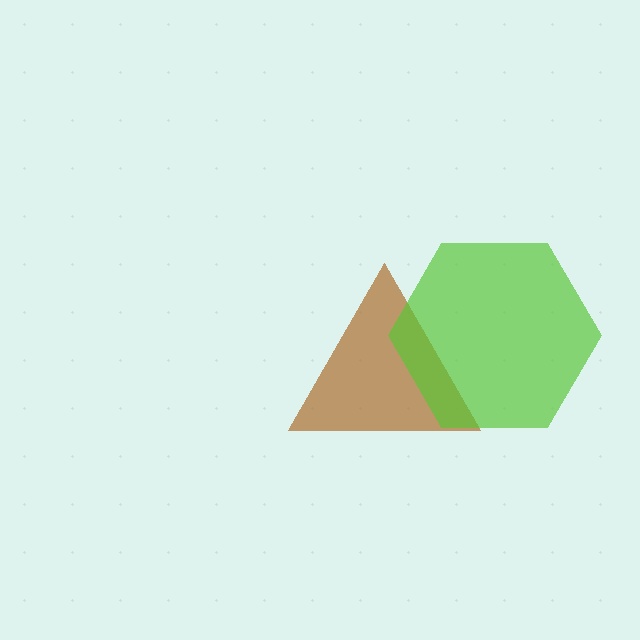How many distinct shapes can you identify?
There are 2 distinct shapes: a brown triangle, a lime hexagon.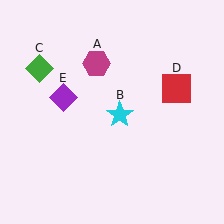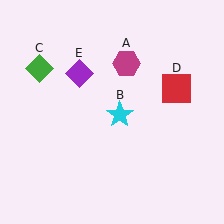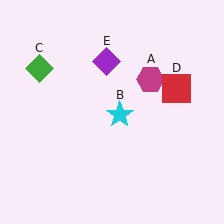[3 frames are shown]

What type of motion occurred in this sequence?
The magenta hexagon (object A), purple diamond (object E) rotated clockwise around the center of the scene.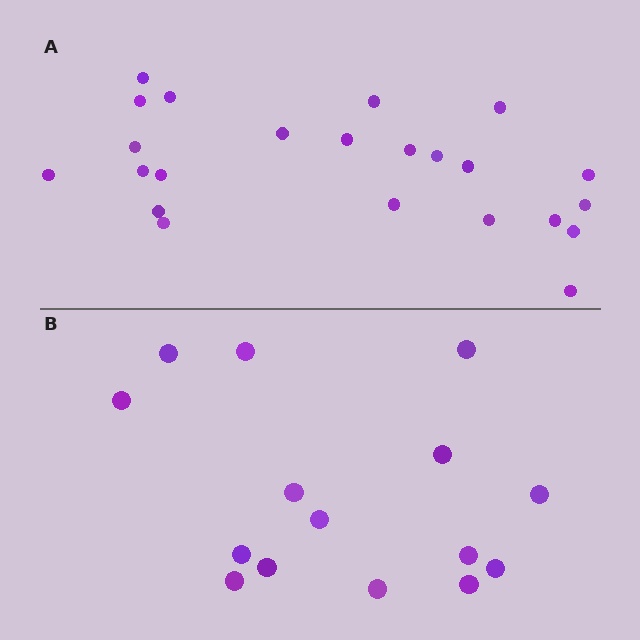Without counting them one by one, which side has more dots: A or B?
Region A (the top region) has more dots.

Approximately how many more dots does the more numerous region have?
Region A has roughly 8 or so more dots than region B.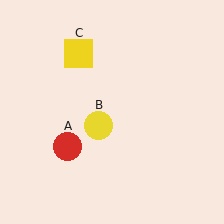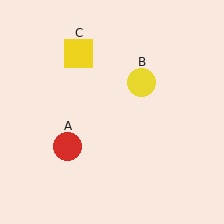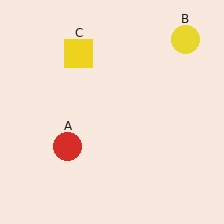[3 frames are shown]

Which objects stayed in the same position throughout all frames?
Red circle (object A) and yellow square (object C) remained stationary.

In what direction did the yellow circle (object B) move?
The yellow circle (object B) moved up and to the right.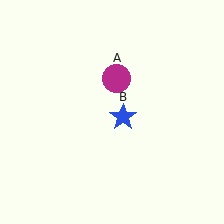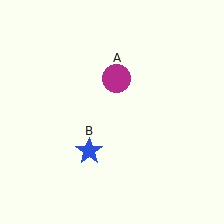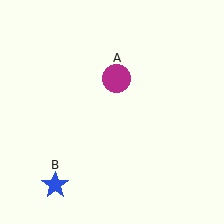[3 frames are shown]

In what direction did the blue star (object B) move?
The blue star (object B) moved down and to the left.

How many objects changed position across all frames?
1 object changed position: blue star (object B).